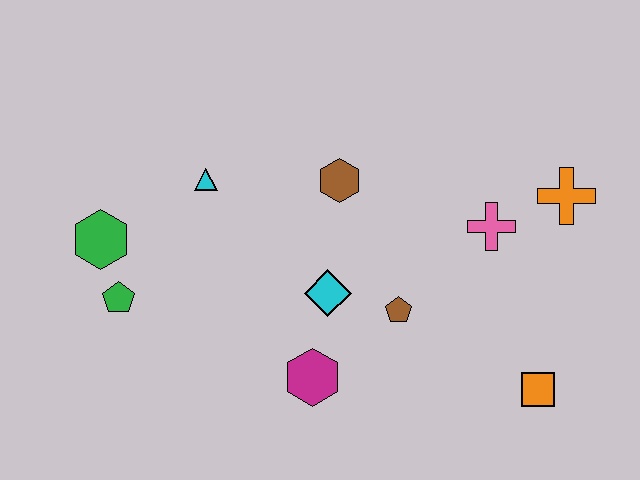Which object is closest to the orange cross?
The pink cross is closest to the orange cross.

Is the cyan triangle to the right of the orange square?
No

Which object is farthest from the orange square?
The green hexagon is farthest from the orange square.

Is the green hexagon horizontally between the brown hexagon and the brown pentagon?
No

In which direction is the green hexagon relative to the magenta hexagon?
The green hexagon is to the left of the magenta hexagon.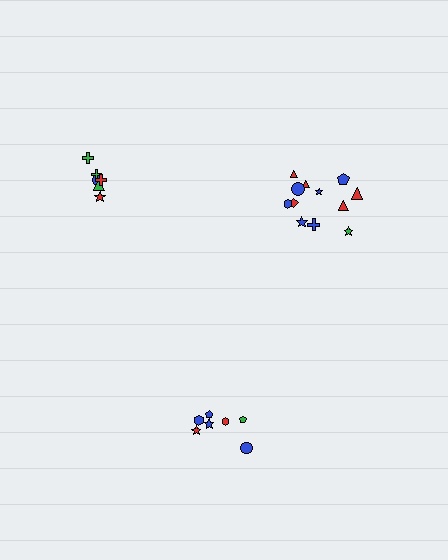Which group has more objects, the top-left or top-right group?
The top-right group.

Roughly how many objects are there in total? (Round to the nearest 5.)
Roughly 25 objects in total.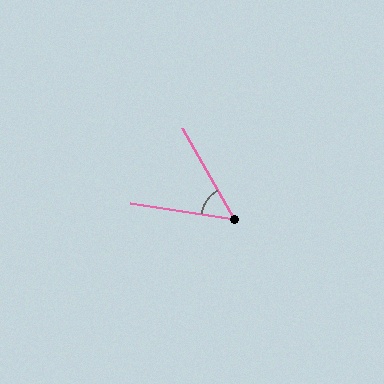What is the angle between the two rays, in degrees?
Approximately 52 degrees.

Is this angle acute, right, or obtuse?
It is acute.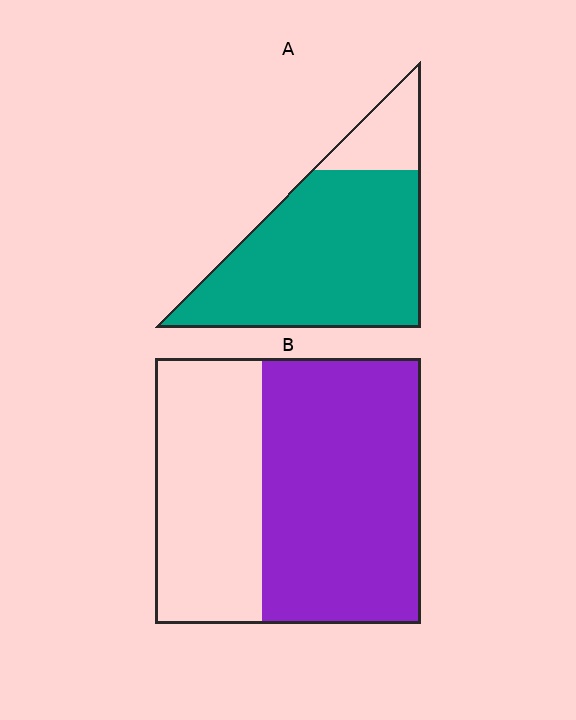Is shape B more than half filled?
Yes.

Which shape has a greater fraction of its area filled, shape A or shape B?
Shape A.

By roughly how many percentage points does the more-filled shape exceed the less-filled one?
By roughly 25 percentage points (A over B).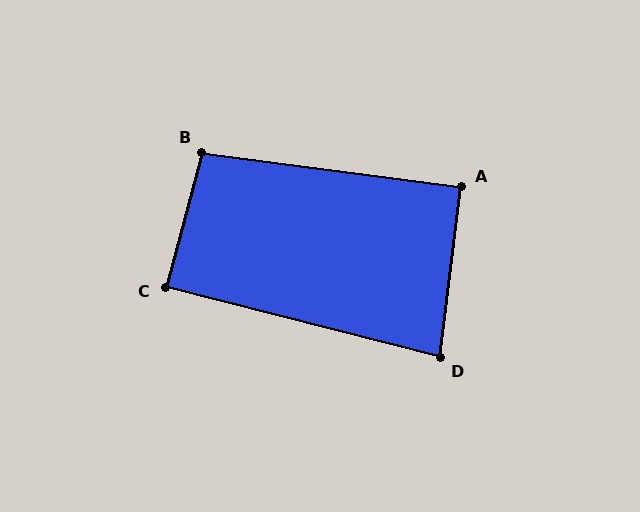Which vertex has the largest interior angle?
B, at approximately 97 degrees.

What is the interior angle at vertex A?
Approximately 90 degrees (approximately right).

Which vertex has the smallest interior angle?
D, at approximately 83 degrees.